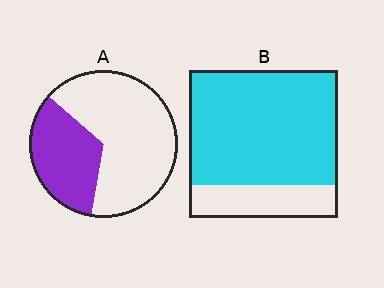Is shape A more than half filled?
No.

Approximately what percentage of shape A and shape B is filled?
A is approximately 35% and B is approximately 80%.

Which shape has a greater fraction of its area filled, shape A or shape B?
Shape B.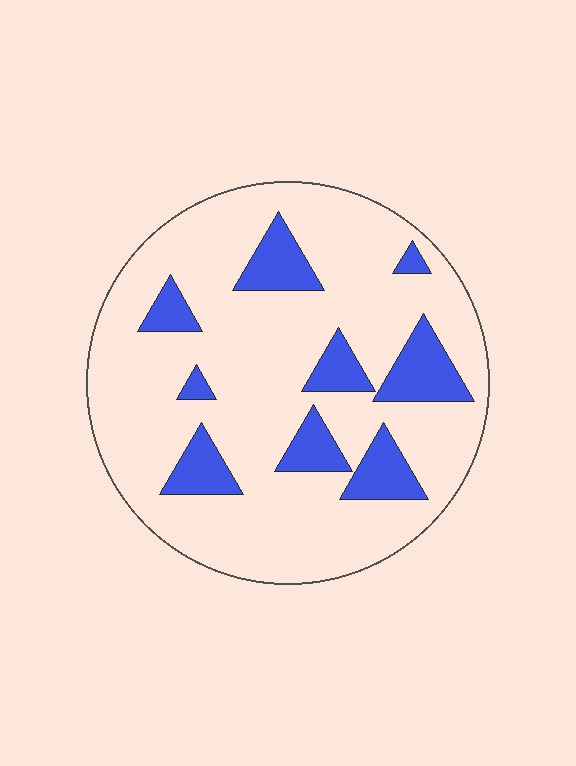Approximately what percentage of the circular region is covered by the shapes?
Approximately 20%.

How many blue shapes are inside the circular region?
9.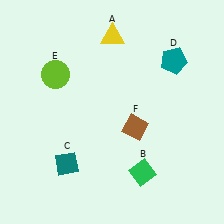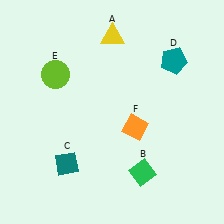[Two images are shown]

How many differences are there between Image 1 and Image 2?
There is 1 difference between the two images.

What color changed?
The diamond (F) changed from brown in Image 1 to orange in Image 2.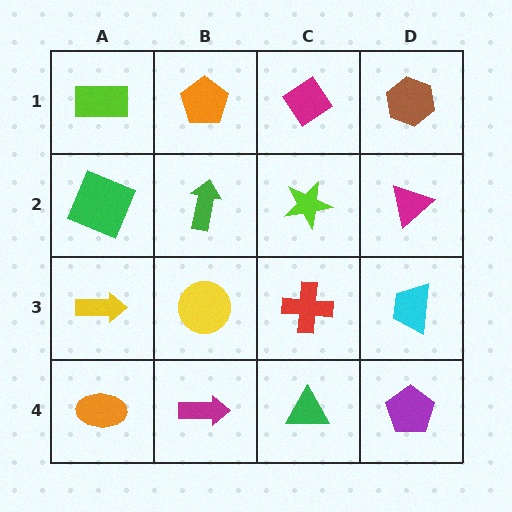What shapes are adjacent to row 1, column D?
A magenta triangle (row 2, column D), a magenta diamond (row 1, column C).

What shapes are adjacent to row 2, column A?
A lime rectangle (row 1, column A), a yellow arrow (row 3, column A), a green arrow (row 2, column B).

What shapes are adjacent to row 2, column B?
An orange pentagon (row 1, column B), a yellow circle (row 3, column B), a green square (row 2, column A), a lime star (row 2, column C).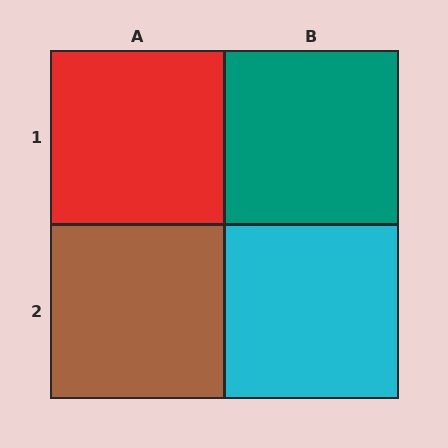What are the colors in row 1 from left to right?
Red, teal.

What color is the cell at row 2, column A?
Brown.